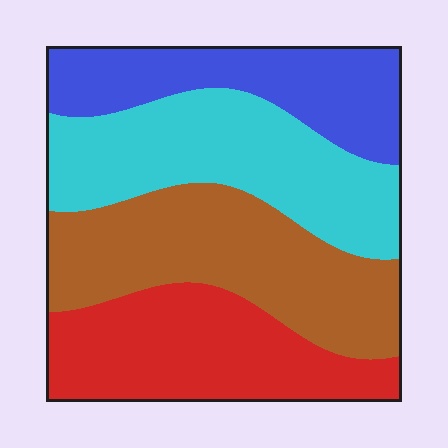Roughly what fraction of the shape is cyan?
Cyan takes up about one quarter (1/4) of the shape.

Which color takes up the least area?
Blue, at roughly 20%.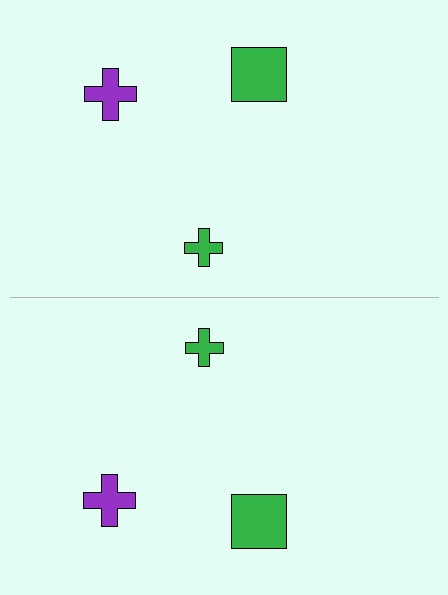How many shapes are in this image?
There are 6 shapes in this image.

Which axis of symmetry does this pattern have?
The pattern has a horizontal axis of symmetry running through the center of the image.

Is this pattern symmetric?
Yes, this pattern has bilateral (reflection) symmetry.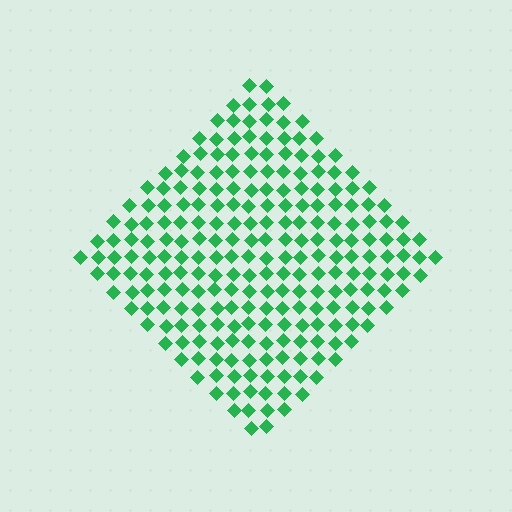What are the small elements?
The small elements are diamonds.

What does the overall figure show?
The overall figure shows a diamond.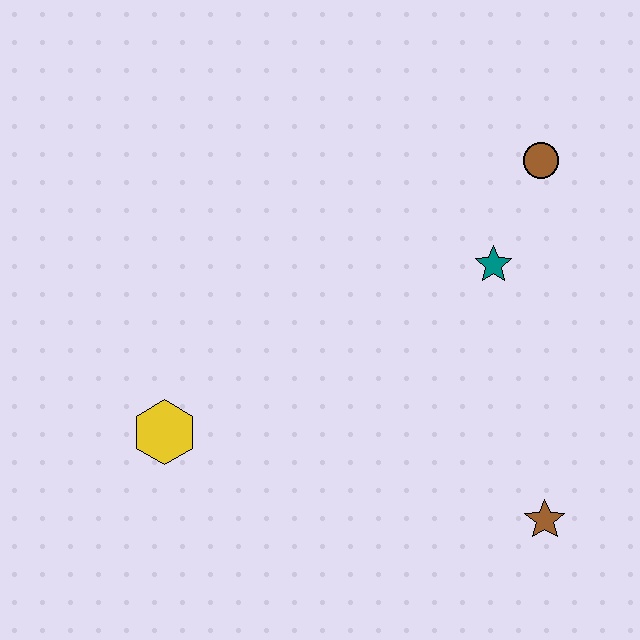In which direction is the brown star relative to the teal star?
The brown star is below the teal star.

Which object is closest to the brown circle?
The teal star is closest to the brown circle.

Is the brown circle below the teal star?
No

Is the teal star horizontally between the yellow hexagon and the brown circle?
Yes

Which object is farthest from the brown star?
The yellow hexagon is farthest from the brown star.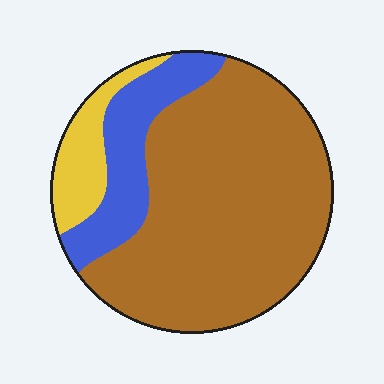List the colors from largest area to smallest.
From largest to smallest: brown, blue, yellow.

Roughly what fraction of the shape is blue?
Blue takes up about one sixth (1/6) of the shape.